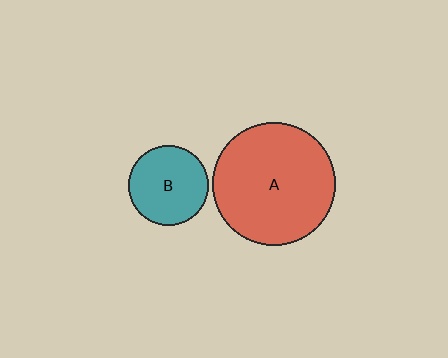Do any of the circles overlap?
No, none of the circles overlap.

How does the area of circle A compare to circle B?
Approximately 2.4 times.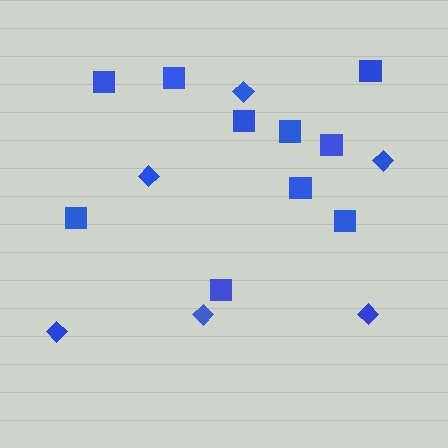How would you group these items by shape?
There are 2 groups: one group of squares (10) and one group of diamonds (6).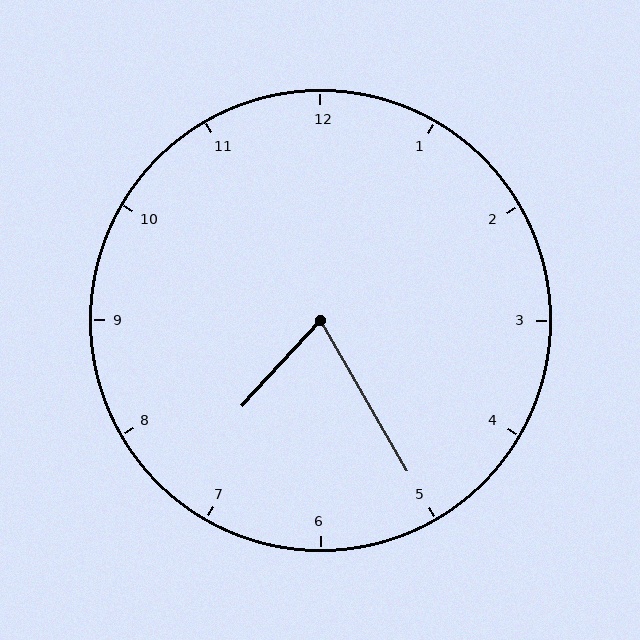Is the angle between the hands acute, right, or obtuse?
It is acute.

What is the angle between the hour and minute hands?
Approximately 72 degrees.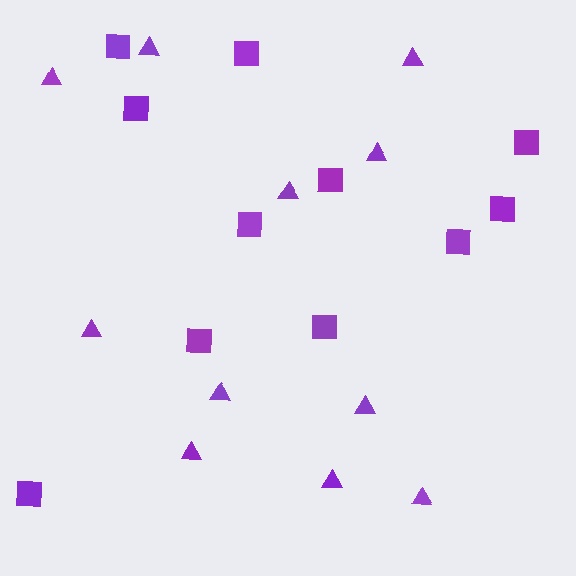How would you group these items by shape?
There are 2 groups: one group of triangles (11) and one group of squares (11).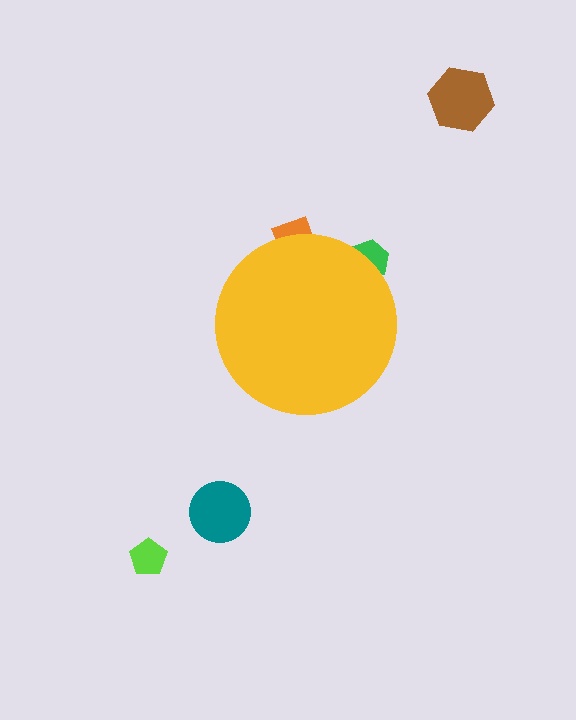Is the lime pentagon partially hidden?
No, the lime pentagon is fully visible.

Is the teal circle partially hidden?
No, the teal circle is fully visible.